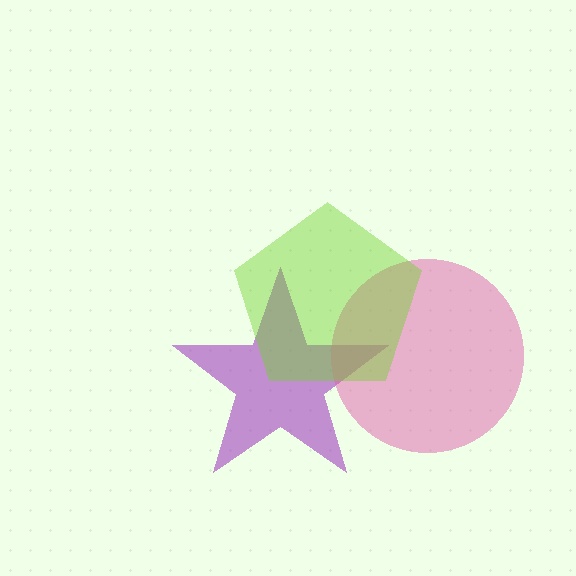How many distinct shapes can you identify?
There are 3 distinct shapes: a purple star, a pink circle, a lime pentagon.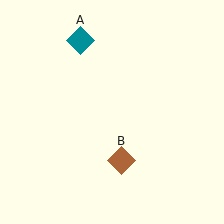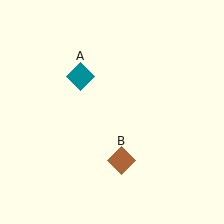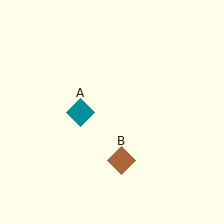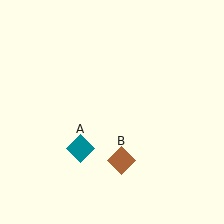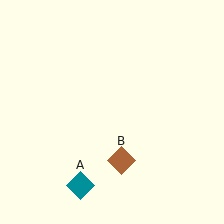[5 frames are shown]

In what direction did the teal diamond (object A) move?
The teal diamond (object A) moved down.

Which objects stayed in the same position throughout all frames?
Brown diamond (object B) remained stationary.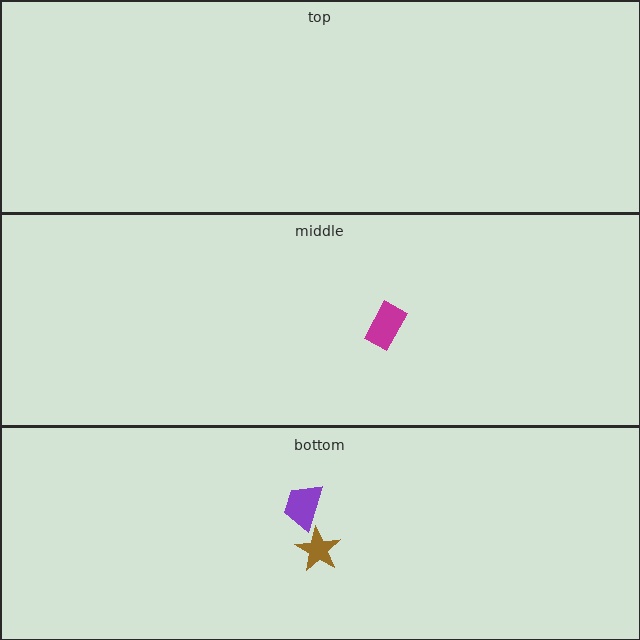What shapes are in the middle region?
The magenta rectangle.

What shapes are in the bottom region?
The purple trapezoid, the brown star.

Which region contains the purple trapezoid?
The bottom region.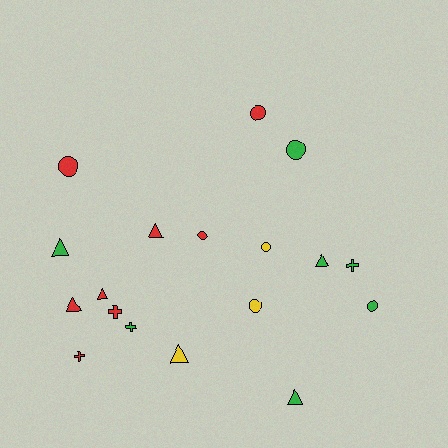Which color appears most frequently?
Red, with 8 objects.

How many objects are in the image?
There are 18 objects.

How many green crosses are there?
There are 2 green crosses.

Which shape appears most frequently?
Triangle, with 7 objects.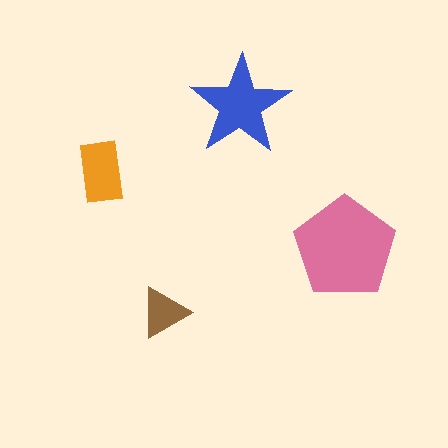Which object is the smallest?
The brown triangle.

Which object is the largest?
The pink pentagon.